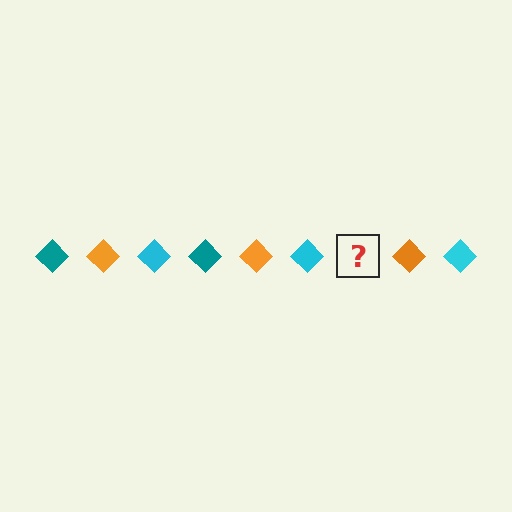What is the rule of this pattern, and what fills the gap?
The rule is that the pattern cycles through teal, orange, cyan diamonds. The gap should be filled with a teal diamond.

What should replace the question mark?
The question mark should be replaced with a teal diamond.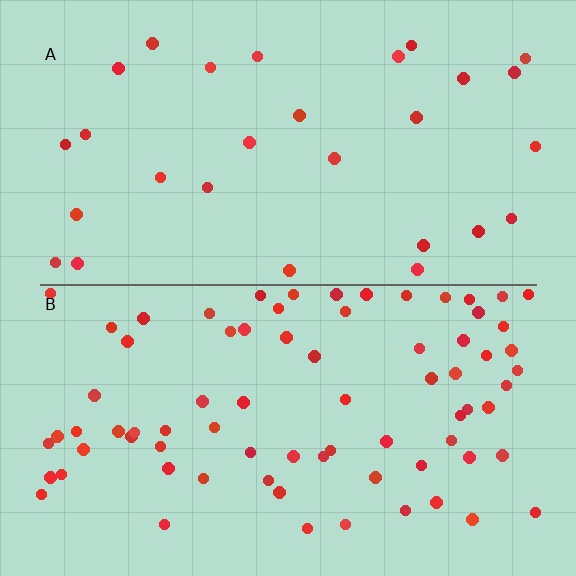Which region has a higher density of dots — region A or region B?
B (the bottom).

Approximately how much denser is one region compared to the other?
Approximately 2.7× — region B over region A.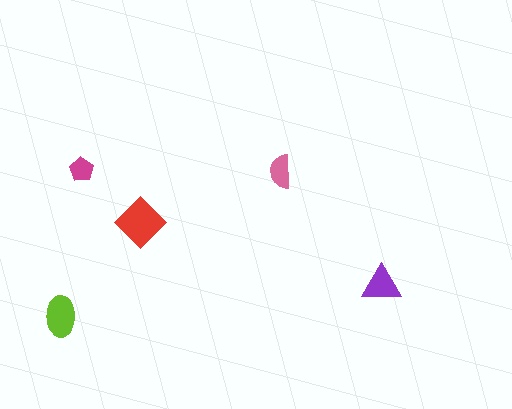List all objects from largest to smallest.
The red diamond, the lime ellipse, the purple triangle, the pink semicircle, the magenta pentagon.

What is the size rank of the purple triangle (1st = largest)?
3rd.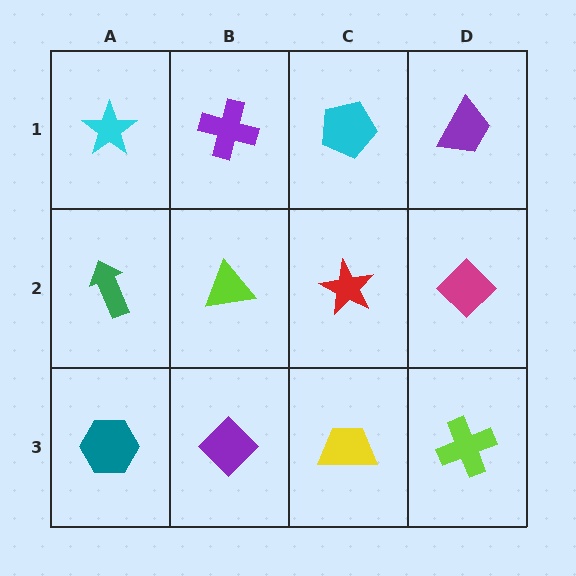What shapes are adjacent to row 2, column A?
A cyan star (row 1, column A), a teal hexagon (row 3, column A), a lime triangle (row 2, column B).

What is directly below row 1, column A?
A green arrow.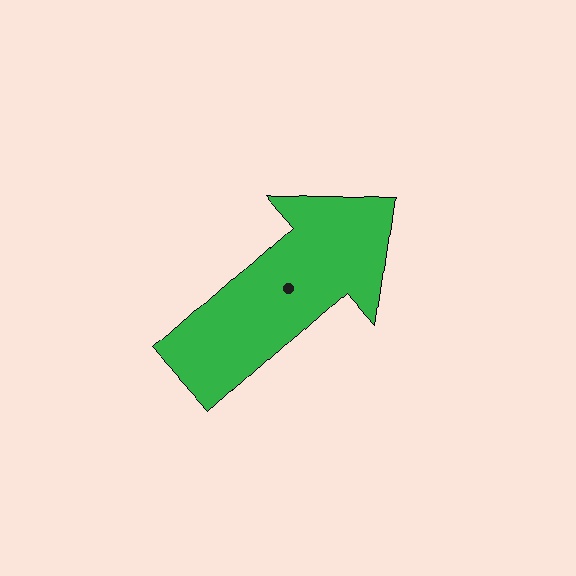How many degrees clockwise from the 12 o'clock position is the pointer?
Approximately 48 degrees.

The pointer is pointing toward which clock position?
Roughly 2 o'clock.